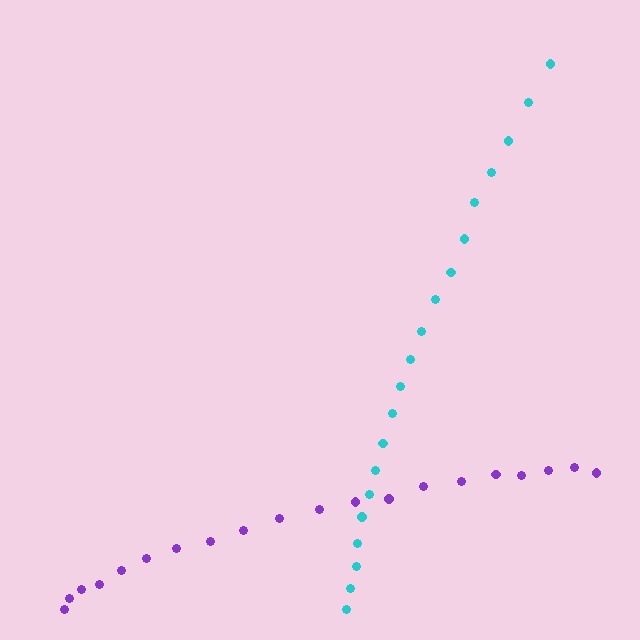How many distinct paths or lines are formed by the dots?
There are 2 distinct paths.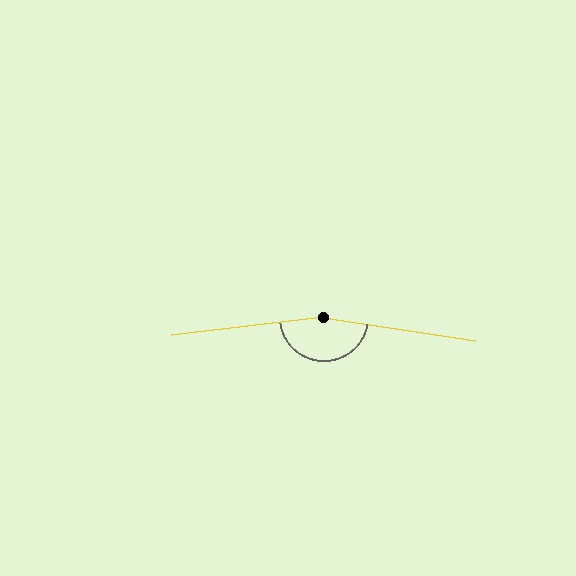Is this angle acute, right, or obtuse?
It is obtuse.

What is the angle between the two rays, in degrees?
Approximately 165 degrees.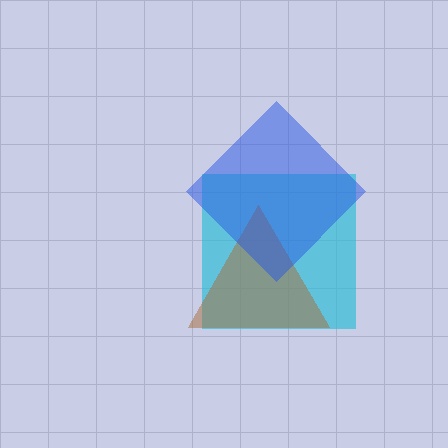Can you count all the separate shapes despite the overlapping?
Yes, there are 3 separate shapes.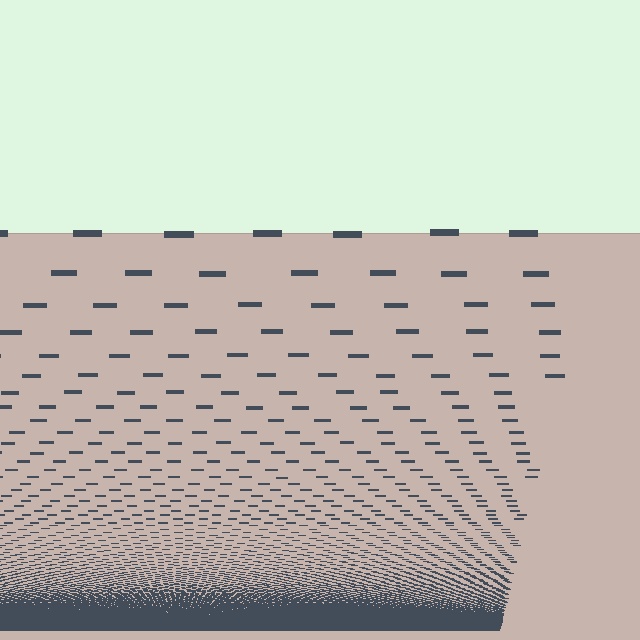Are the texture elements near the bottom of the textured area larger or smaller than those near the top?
Smaller. The gradient is inverted — elements near the bottom are smaller and denser.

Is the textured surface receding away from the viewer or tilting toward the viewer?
The surface appears to tilt toward the viewer. Texture elements get larger and sparser toward the top.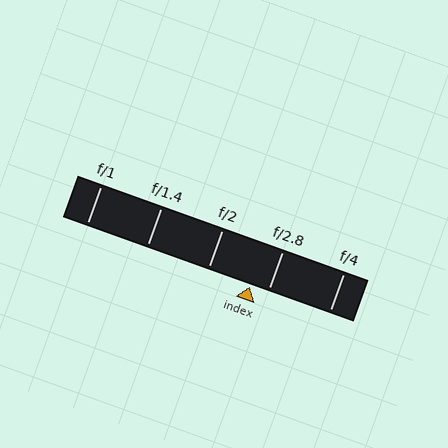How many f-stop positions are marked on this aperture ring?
There are 5 f-stop positions marked.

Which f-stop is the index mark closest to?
The index mark is closest to f/2.8.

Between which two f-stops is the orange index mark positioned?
The index mark is between f/2 and f/2.8.